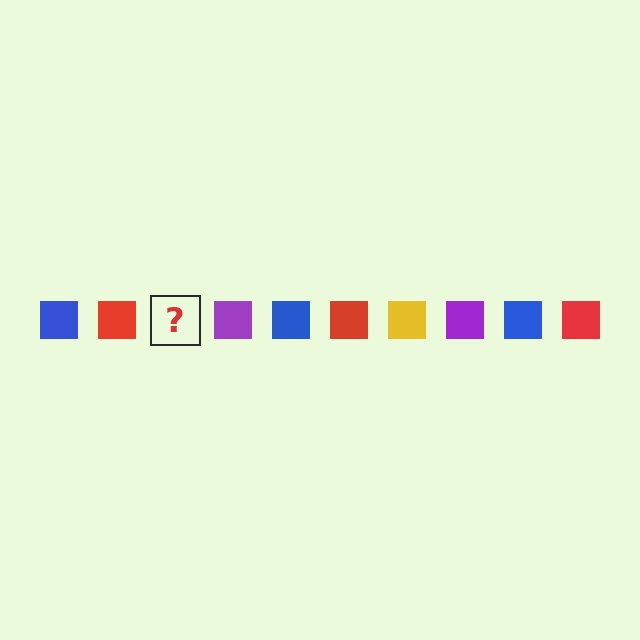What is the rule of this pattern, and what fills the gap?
The rule is that the pattern cycles through blue, red, yellow, purple squares. The gap should be filled with a yellow square.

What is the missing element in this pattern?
The missing element is a yellow square.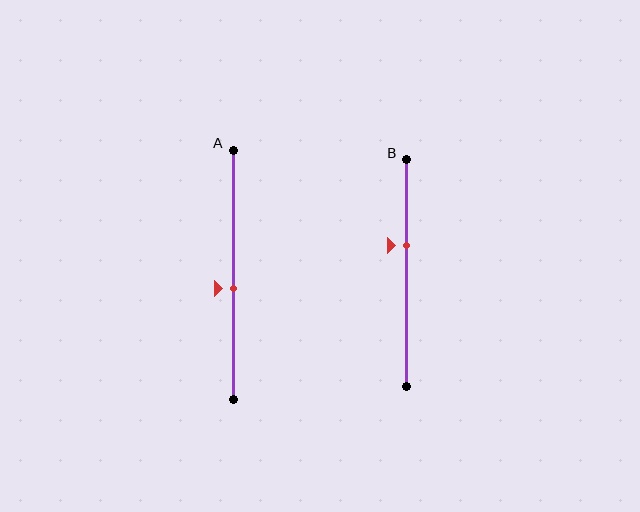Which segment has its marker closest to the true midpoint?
Segment A has its marker closest to the true midpoint.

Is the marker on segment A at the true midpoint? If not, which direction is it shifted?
No, the marker on segment A is shifted downward by about 5% of the segment length.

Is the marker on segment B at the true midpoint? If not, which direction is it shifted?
No, the marker on segment B is shifted upward by about 12% of the segment length.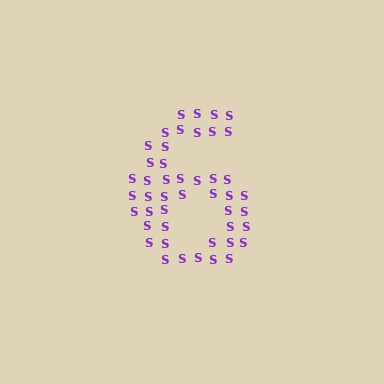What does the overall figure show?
The overall figure shows the digit 6.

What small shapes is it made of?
It is made of small letter S's.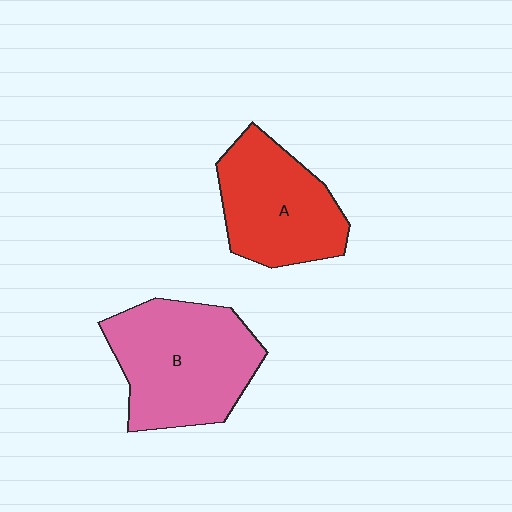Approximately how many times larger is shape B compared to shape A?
Approximately 1.2 times.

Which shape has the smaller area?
Shape A (red).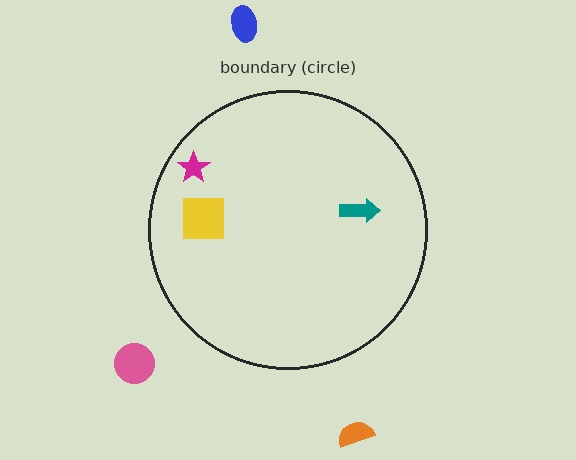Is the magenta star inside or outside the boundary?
Inside.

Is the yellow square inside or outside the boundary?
Inside.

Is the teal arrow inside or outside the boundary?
Inside.